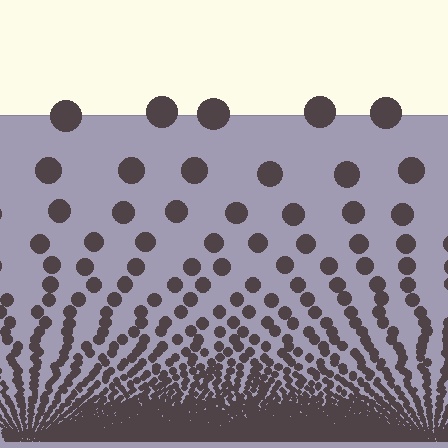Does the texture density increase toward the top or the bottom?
Density increases toward the bottom.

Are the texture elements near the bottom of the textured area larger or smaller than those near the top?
Smaller. The gradient is inverted — elements near the bottom are smaller and denser.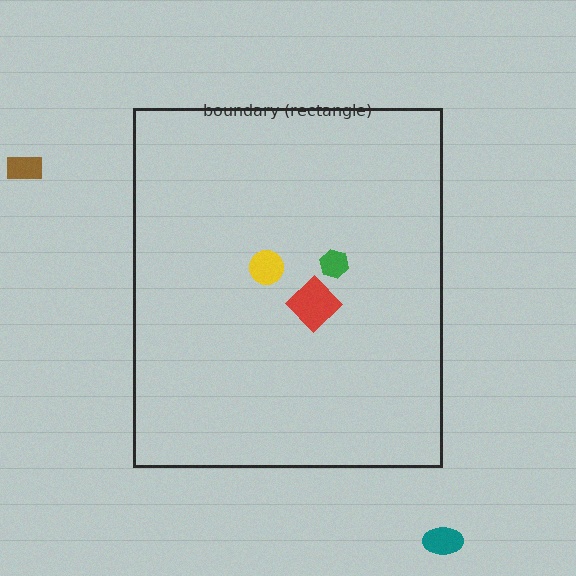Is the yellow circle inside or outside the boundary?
Inside.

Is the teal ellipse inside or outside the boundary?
Outside.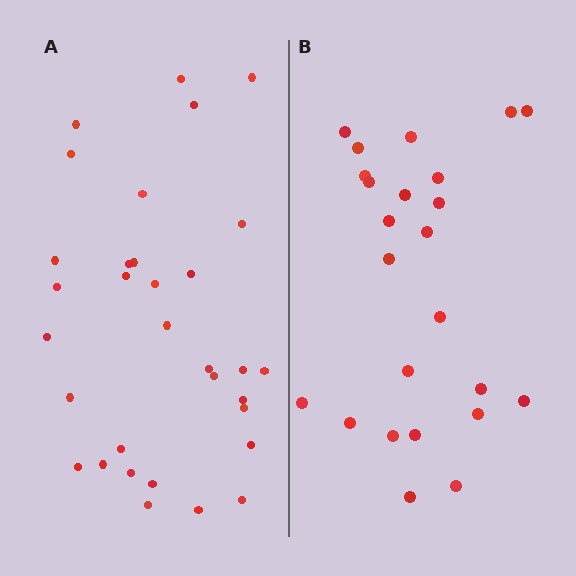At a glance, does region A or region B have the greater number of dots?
Region A (the left region) has more dots.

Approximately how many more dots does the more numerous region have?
Region A has roughly 8 or so more dots than region B.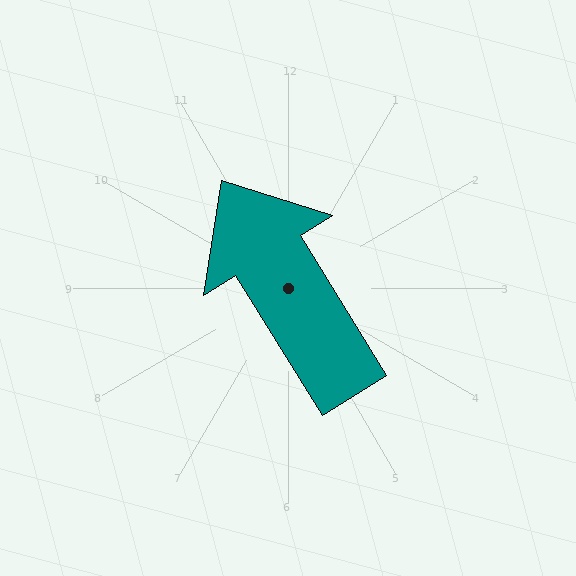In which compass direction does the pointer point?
Northwest.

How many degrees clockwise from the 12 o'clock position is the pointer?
Approximately 328 degrees.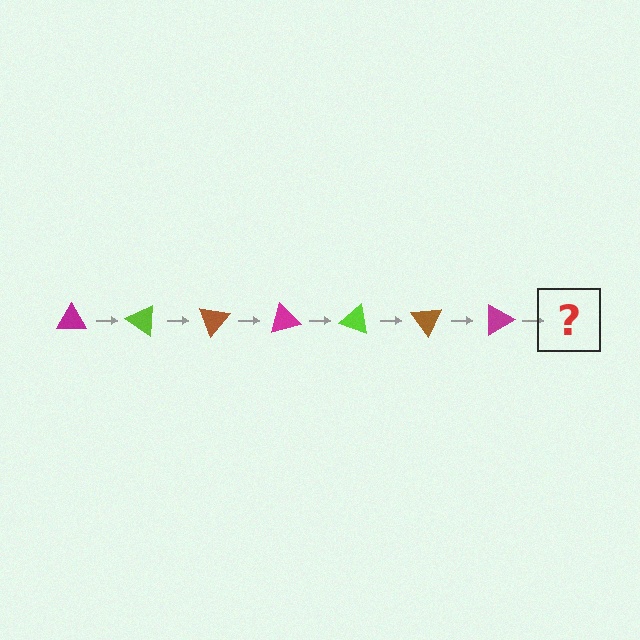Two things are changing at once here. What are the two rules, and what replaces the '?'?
The two rules are that it rotates 35 degrees each step and the color cycles through magenta, lime, and brown. The '?' should be a lime triangle, rotated 245 degrees from the start.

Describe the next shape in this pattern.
It should be a lime triangle, rotated 245 degrees from the start.